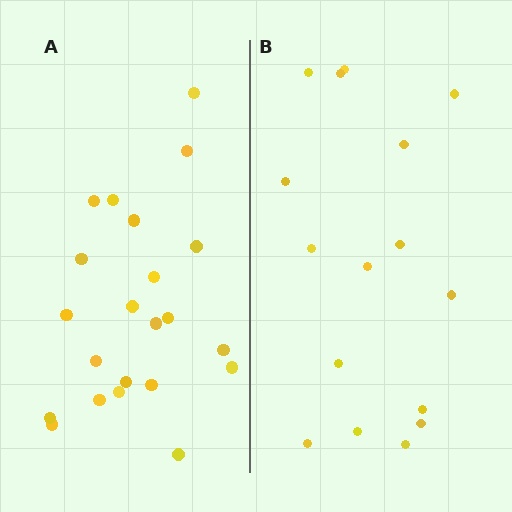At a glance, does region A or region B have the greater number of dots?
Region A (the left region) has more dots.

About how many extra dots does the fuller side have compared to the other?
Region A has about 6 more dots than region B.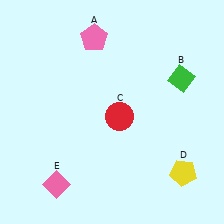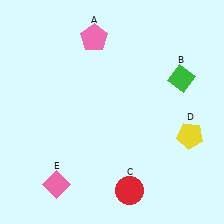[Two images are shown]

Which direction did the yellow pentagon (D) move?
The yellow pentagon (D) moved up.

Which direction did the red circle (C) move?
The red circle (C) moved down.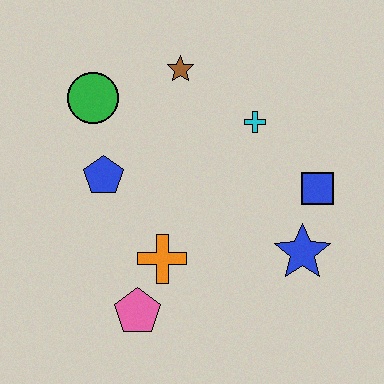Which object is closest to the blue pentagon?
The green circle is closest to the blue pentagon.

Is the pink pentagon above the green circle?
No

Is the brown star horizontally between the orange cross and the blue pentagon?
No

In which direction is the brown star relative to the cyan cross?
The brown star is to the left of the cyan cross.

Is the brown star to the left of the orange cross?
No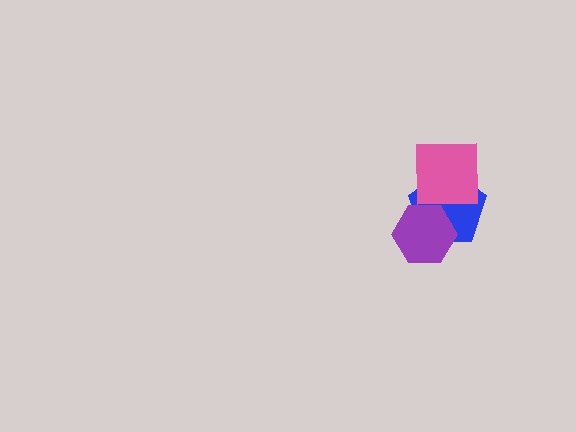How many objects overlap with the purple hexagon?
2 objects overlap with the purple hexagon.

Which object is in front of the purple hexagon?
The pink square is in front of the purple hexagon.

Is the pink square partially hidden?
No, no other shape covers it.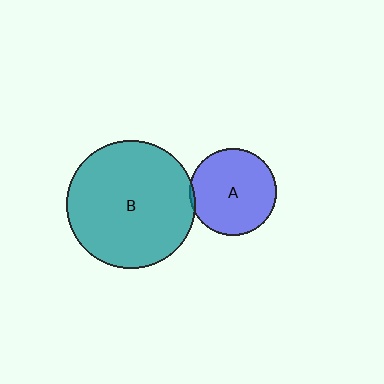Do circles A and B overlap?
Yes.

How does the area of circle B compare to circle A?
Approximately 2.2 times.